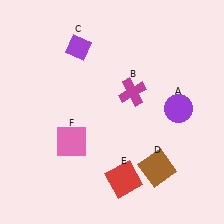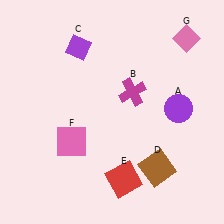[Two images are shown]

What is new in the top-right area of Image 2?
A pink diamond (G) was added in the top-right area of Image 2.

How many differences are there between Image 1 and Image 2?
There is 1 difference between the two images.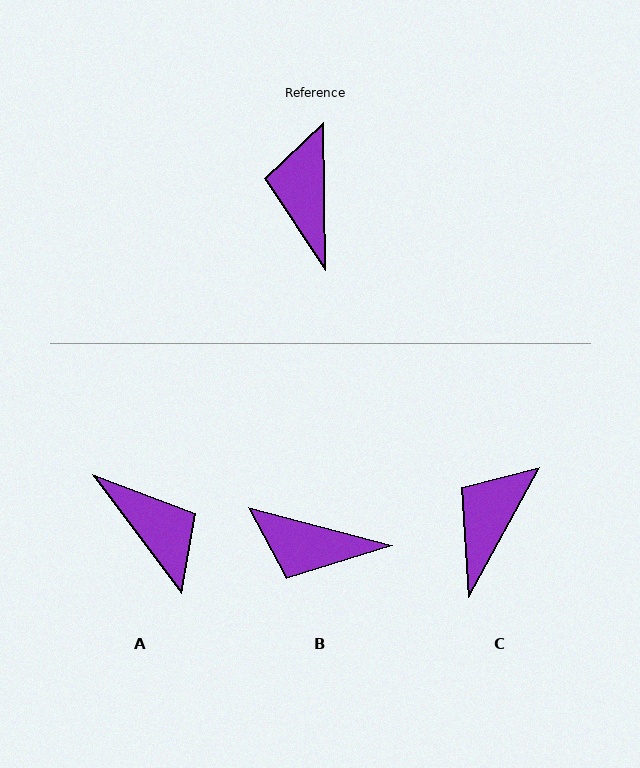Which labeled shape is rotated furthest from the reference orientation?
A, about 144 degrees away.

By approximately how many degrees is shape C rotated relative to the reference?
Approximately 30 degrees clockwise.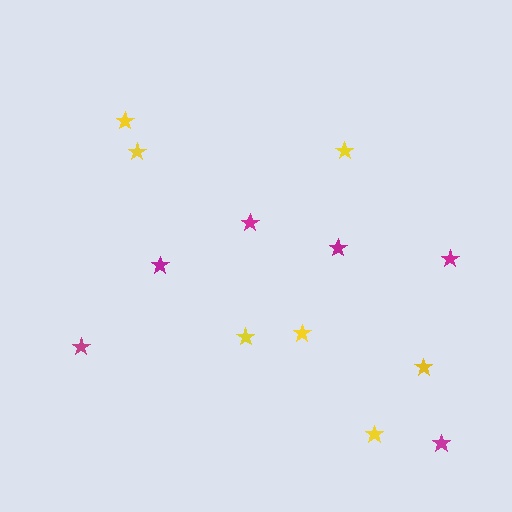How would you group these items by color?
There are 2 groups: one group of yellow stars (7) and one group of magenta stars (6).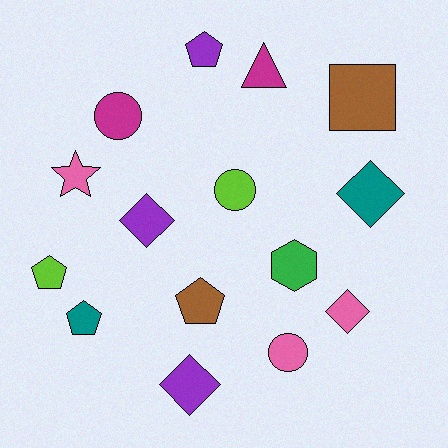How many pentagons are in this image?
There are 4 pentagons.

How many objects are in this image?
There are 15 objects.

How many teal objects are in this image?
There are 2 teal objects.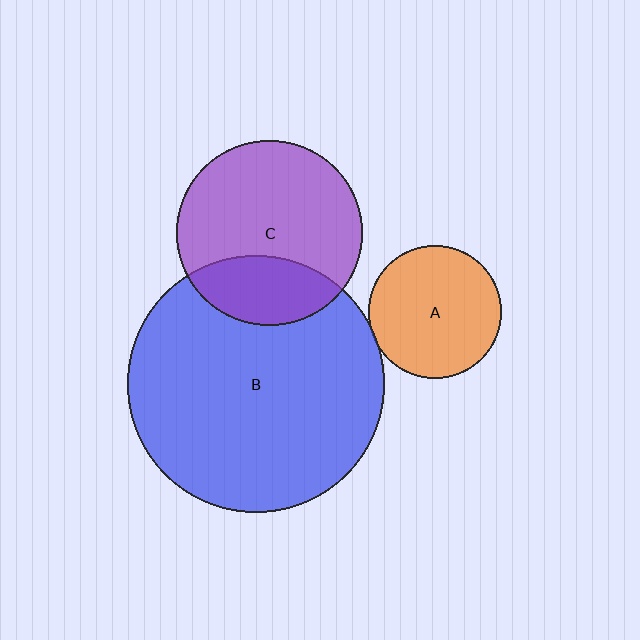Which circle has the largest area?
Circle B (blue).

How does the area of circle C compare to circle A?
Approximately 1.9 times.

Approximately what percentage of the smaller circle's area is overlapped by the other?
Approximately 5%.